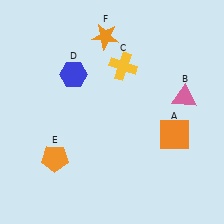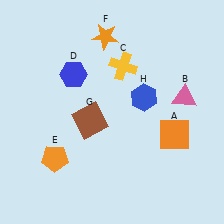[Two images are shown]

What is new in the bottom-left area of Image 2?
A brown square (G) was added in the bottom-left area of Image 2.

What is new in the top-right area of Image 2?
A blue hexagon (H) was added in the top-right area of Image 2.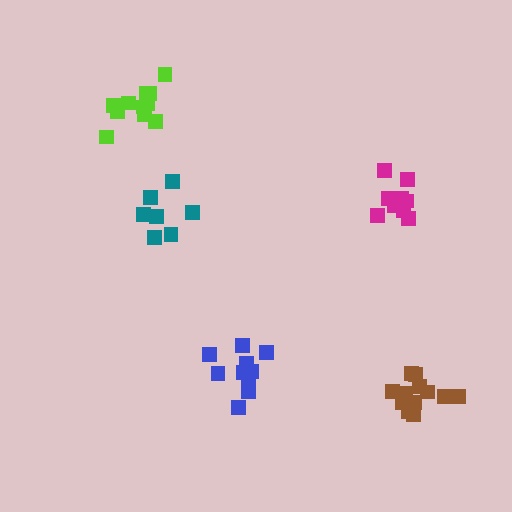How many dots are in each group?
Group 1: 10 dots, Group 2: 7 dots, Group 3: 11 dots, Group 4: 9 dots, Group 5: 12 dots (49 total).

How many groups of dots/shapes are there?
There are 5 groups.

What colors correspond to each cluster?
The clusters are colored: blue, teal, lime, magenta, brown.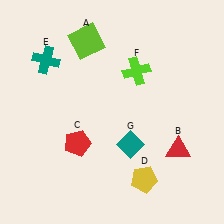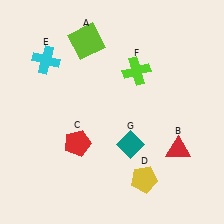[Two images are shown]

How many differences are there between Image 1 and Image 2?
There is 1 difference between the two images.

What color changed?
The cross (E) changed from teal in Image 1 to cyan in Image 2.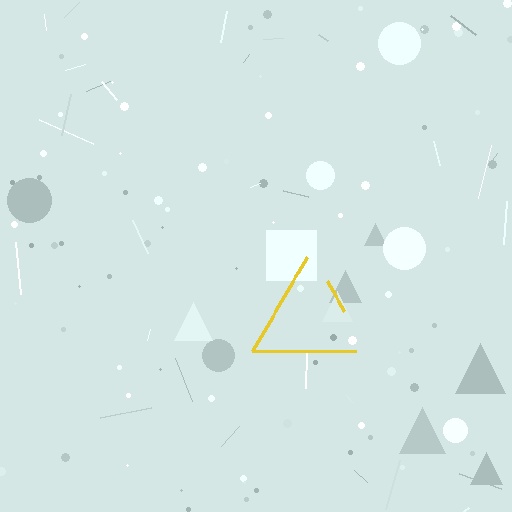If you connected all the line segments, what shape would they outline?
They would outline a triangle.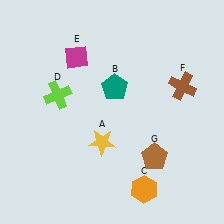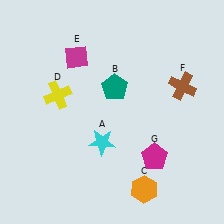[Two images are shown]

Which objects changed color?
A changed from yellow to cyan. D changed from lime to yellow. G changed from brown to magenta.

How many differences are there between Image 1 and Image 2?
There are 3 differences between the two images.